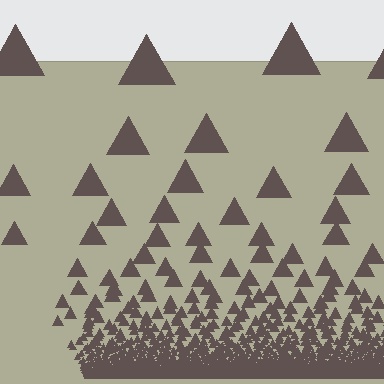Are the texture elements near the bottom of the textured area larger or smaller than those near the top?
Smaller. The gradient is inverted — elements near the bottom are smaller and denser.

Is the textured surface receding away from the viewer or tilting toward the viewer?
The surface appears to tilt toward the viewer. Texture elements get larger and sparser toward the top.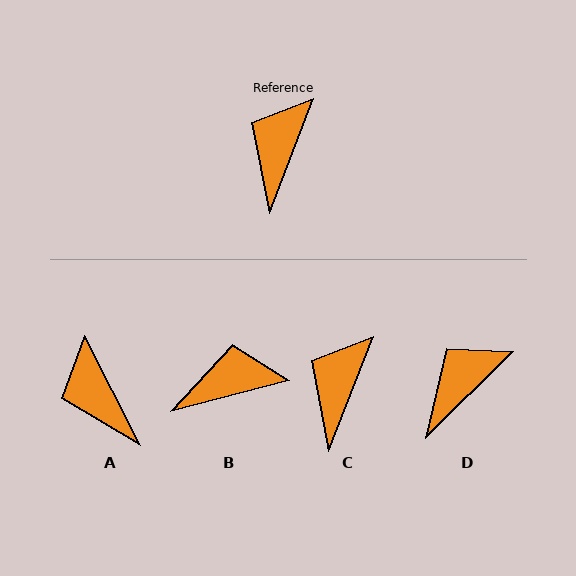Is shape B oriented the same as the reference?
No, it is off by about 54 degrees.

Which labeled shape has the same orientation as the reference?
C.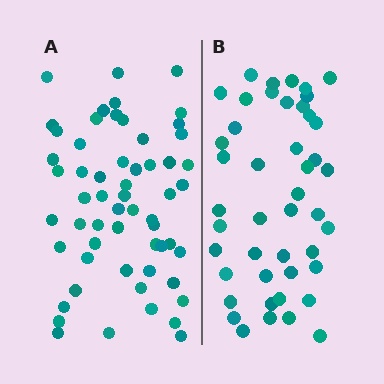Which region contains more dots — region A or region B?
Region A (the left region) has more dots.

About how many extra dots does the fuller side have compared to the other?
Region A has approximately 15 more dots than region B.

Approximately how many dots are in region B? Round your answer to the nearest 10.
About 40 dots. (The exact count is 45, which rounds to 40.)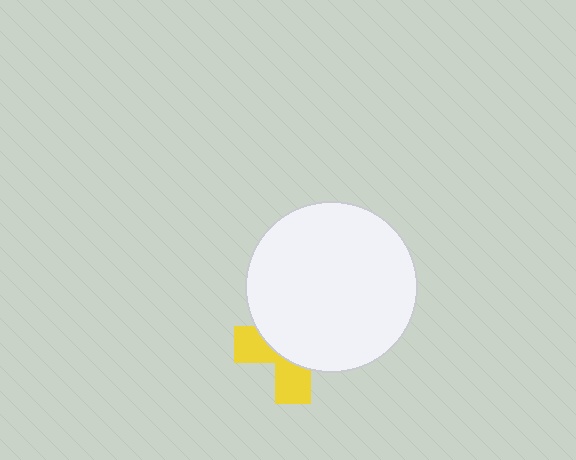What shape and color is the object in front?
The object in front is a white circle.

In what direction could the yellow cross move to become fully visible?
The yellow cross could move down. That would shift it out from behind the white circle entirely.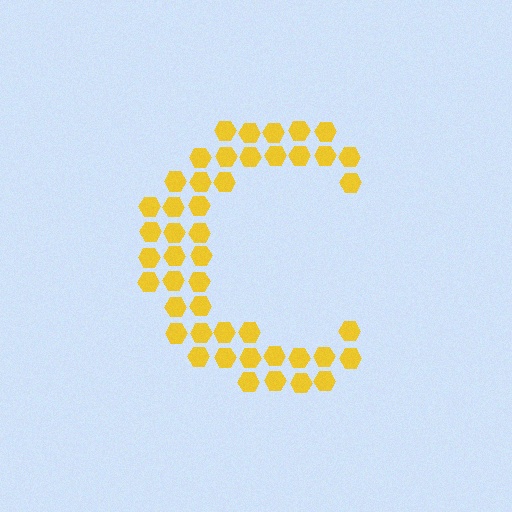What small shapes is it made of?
It is made of small hexagons.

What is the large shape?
The large shape is the letter C.